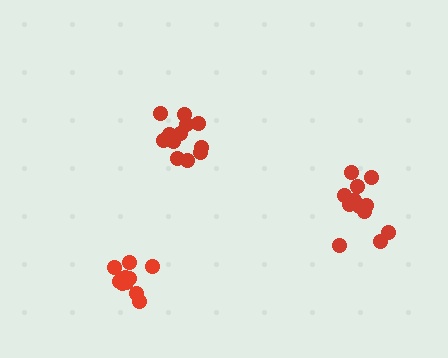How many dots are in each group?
Group 1: 12 dots, Group 2: 11 dots, Group 3: 12 dots (35 total).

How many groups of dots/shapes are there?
There are 3 groups.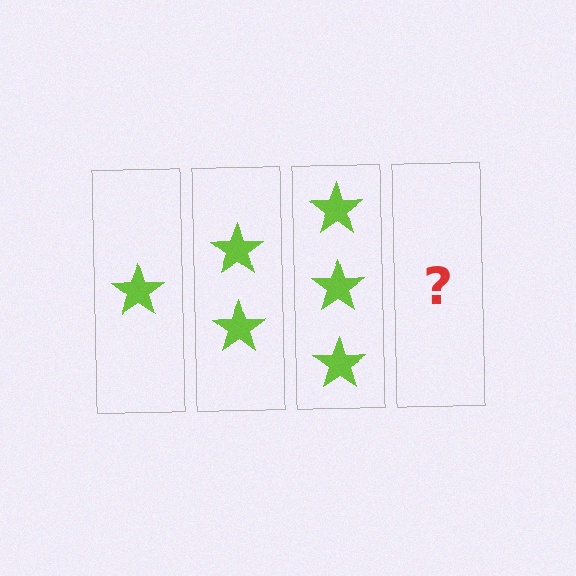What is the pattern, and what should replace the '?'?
The pattern is that each step adds one more star. The '?' should be 4 stars.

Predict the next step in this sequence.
The next step is 4 stars.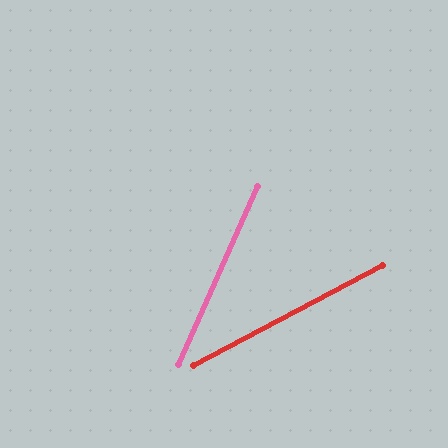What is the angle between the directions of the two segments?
Approximately 38 degrees.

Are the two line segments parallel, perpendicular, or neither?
Neither parallel nor perpendicular — they differ by about 38°.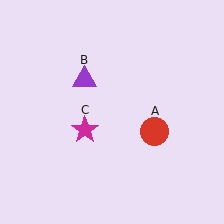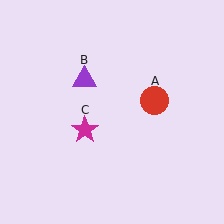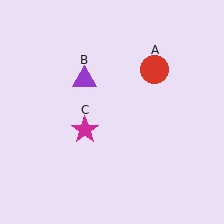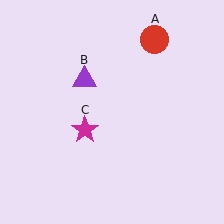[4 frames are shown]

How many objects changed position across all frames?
1 object changed position: red circle (object A).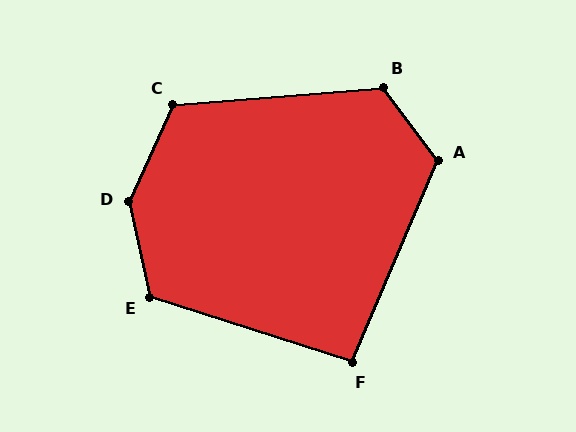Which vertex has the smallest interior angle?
F, at approximately 95 degrees.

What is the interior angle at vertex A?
Approximately 120 degrees (obtuse).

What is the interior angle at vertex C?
Approximately 119 degrees (obtuse).